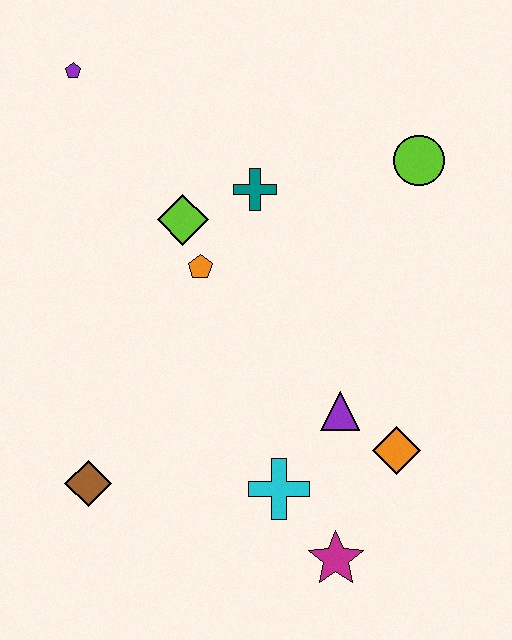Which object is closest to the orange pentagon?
The lime diamond is closest to the orange pentagon.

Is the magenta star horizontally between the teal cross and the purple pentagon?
No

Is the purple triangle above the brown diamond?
Yes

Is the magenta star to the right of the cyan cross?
Yes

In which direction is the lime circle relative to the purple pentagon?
The lime circle is to the right of the purple pentagon.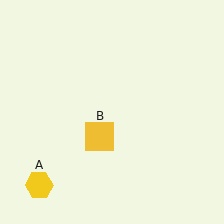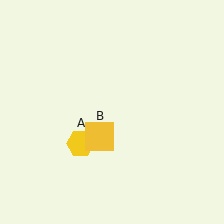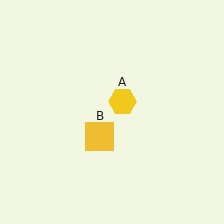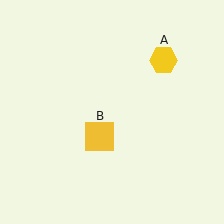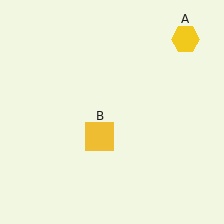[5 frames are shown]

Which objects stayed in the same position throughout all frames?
Yellow square (object B) remained stationary.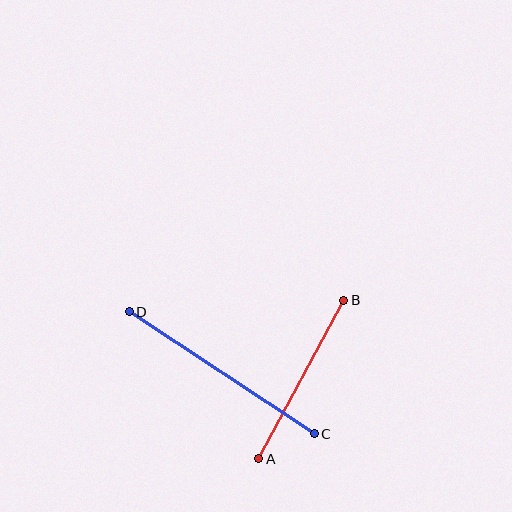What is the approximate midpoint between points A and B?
The midpoint is at approximately (301, 379) pixels.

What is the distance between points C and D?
The distance is approximately 222 pixels.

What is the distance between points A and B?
The distance is approximately 180 pixels.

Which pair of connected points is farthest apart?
Points C and D are farthest apart.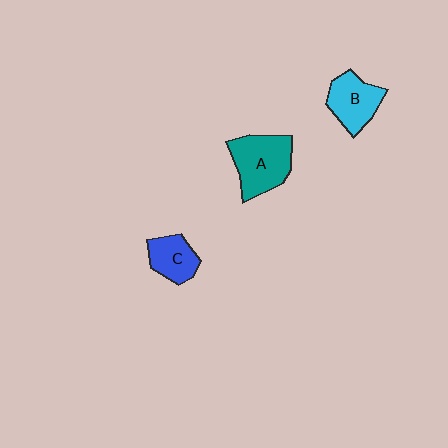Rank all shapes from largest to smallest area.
From largest to smallest: A (teal), B (cyan), C (blue).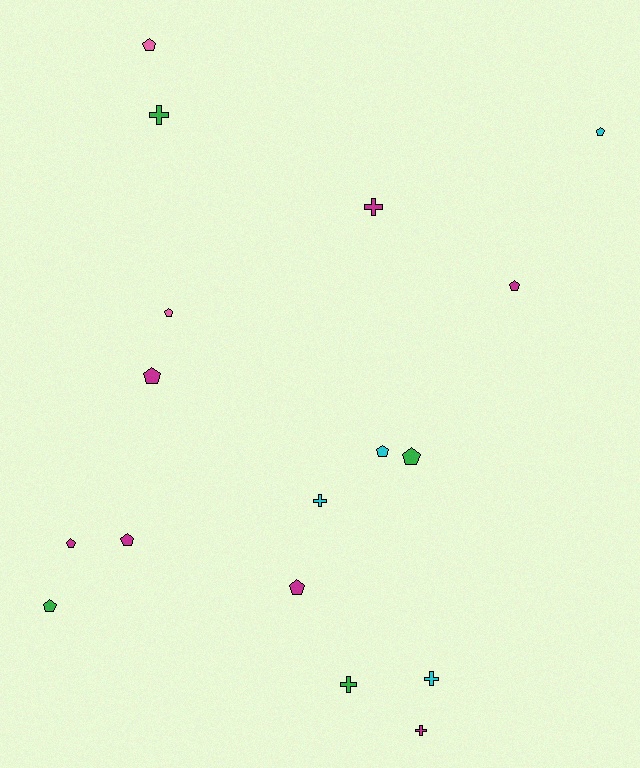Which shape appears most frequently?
Pentagon, with 11 objects.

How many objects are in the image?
There are 17 objects.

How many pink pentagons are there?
There are 2 pink pentagons.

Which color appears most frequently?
Magenta, with 7 objects.